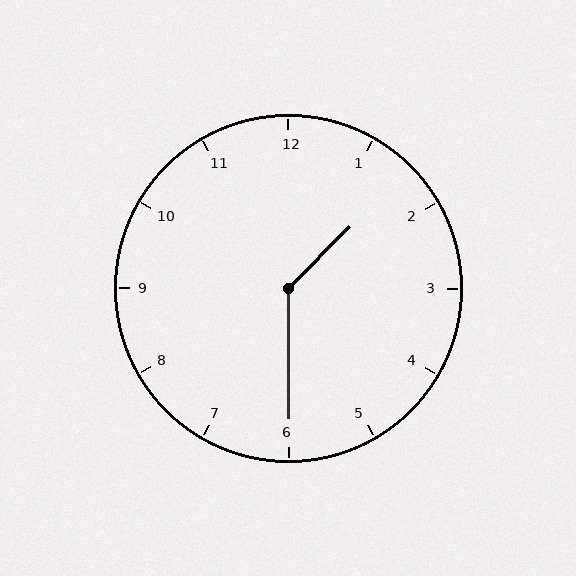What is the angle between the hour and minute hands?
Approximately 135 degrees.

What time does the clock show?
1:30.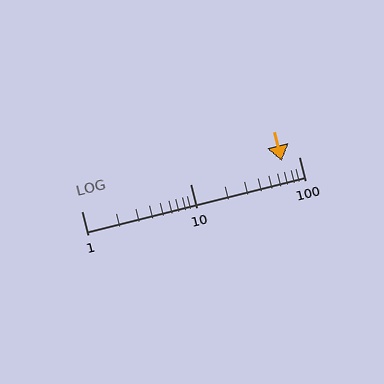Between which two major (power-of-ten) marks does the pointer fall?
The pointer is between 10 and 100.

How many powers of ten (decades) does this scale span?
The scale spans 2 decades, from 1 to 100.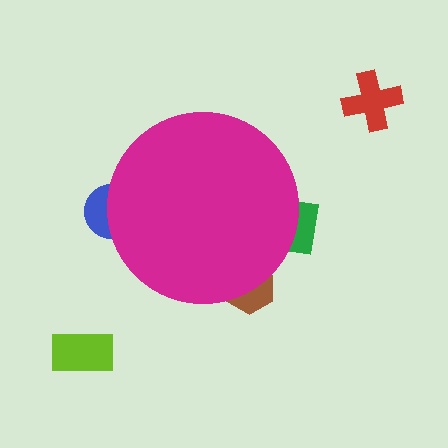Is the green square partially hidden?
Yes, the green square is partially hidden behind the magenta circle.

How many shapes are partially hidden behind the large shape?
3 shapes are partially hidden.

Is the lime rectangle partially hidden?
No, the lime rectangle is fully visible.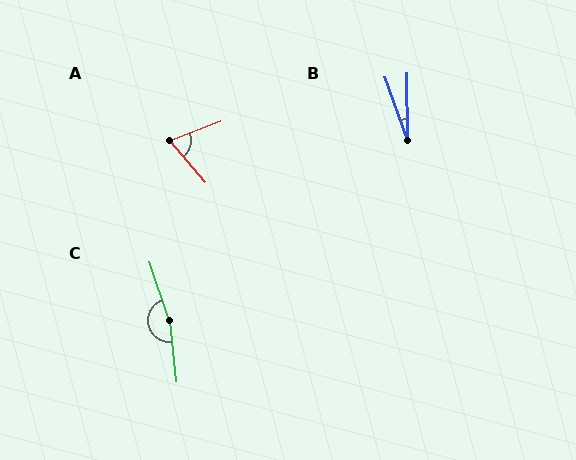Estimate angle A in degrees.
Approximately 70 degrees.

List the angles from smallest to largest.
B (18°), A (70°), C (168°).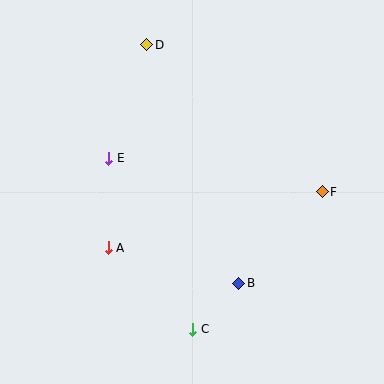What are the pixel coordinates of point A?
Point A is at (108, 248).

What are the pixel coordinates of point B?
Point B is at (239, 283).